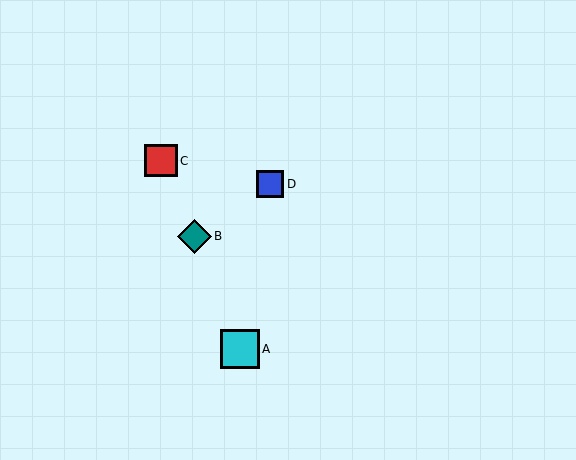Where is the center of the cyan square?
The center of the cyan square is at (240, 349).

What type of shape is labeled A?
Shape A is a cyan square.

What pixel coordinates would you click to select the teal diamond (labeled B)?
Click at (194, 236) to select the teal diamond B.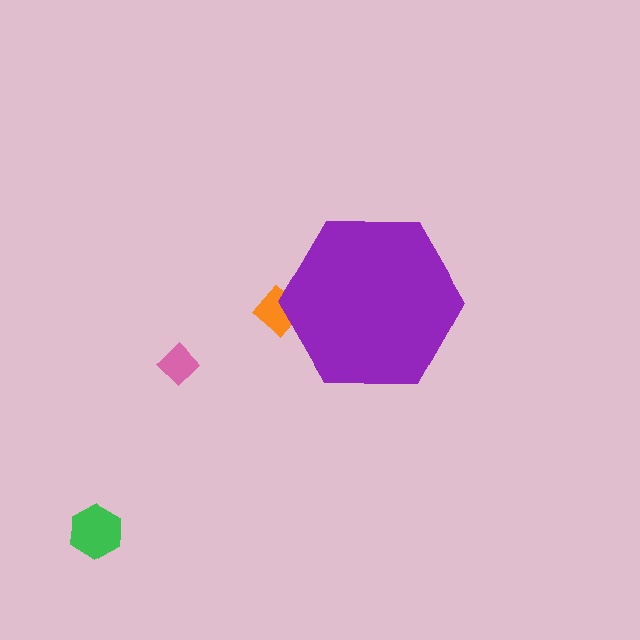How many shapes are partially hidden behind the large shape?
1 shape is partially hidden.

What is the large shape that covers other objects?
A purple hexagon.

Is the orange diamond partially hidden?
Yes, the orange diamond is partially hidden behind the purple hexagon.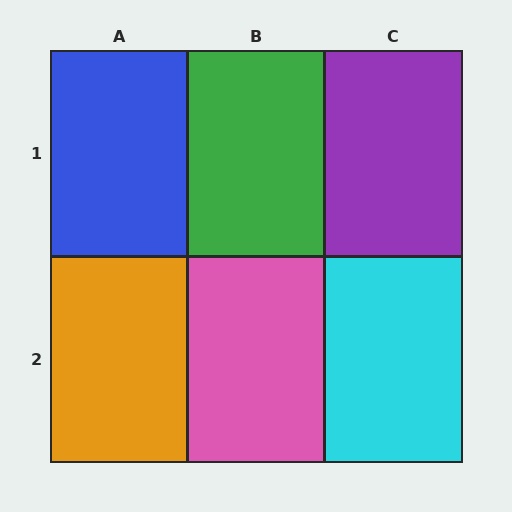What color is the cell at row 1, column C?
Purple.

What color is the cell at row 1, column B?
Green.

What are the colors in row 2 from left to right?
Orange, pink, cyan.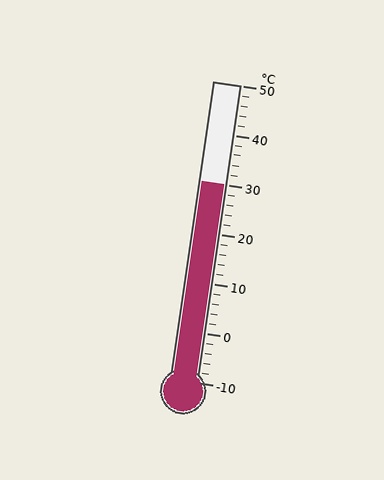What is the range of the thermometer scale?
The thermometer scale ranges from -10°C to 50°C.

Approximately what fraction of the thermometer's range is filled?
The thermometer is filled to approximately 65% of its range.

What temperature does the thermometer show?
The thermometer shows approximately 30°C.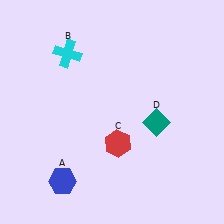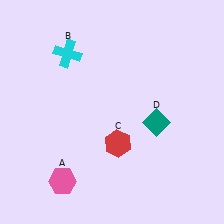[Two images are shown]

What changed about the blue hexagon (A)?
In Image 1, A is blue. In Image 2, it changed to pink.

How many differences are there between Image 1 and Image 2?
There is 1 difference between the two images.